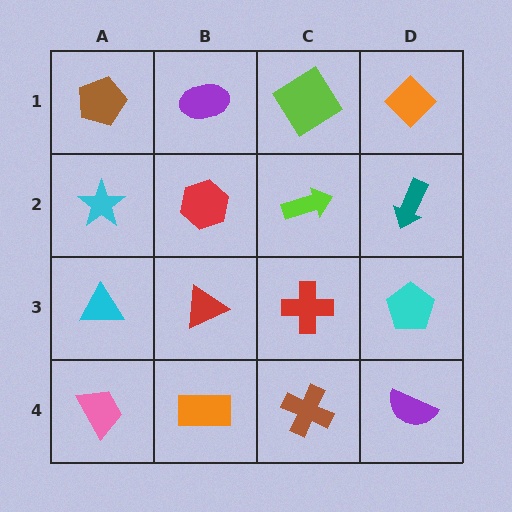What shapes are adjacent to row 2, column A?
A brown pentagon (row 1, column A), a cyan triangle (row 3, column A), a red hexagon (row 2, column B).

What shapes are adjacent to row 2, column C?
A lime diamond (row 1, column C), a red cross (row 3, column C), a red hexagon (row 2, column B), a teal arrow (row 2, column D).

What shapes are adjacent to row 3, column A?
A cyan star (row 2, column A), a pink trapezoid (row 4, column A), a red triangle (row 3, column B).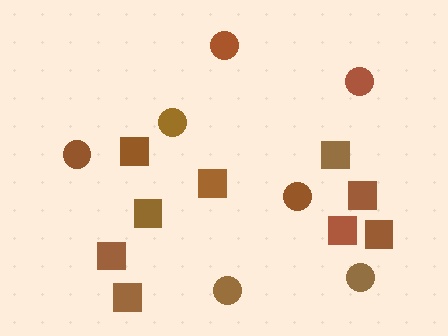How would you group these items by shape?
There are 2 groups: one group of circles (7) and one group of squares (9).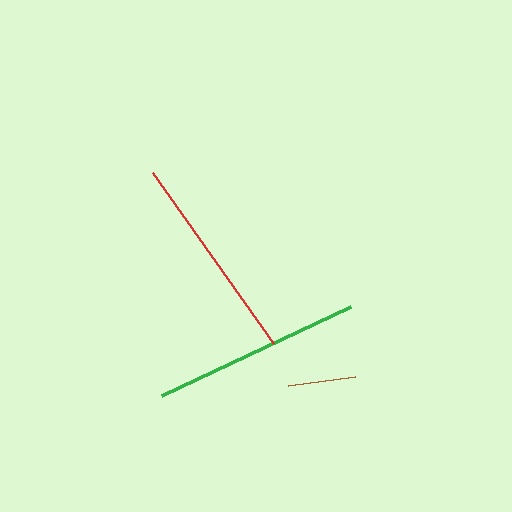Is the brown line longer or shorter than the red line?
The red line is longer than the brown line.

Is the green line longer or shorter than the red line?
The red line is longer than the green line.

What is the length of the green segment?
The green segment is approximately 209 pixels long.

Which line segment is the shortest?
The brown line is the shortest at approximately 68 pixels.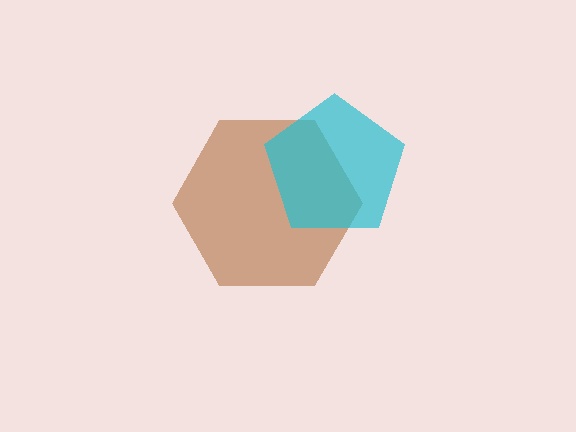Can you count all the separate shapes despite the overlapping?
Yes, there are 2 separate shapes.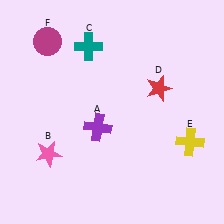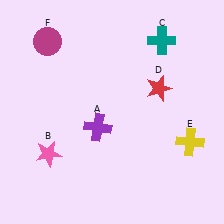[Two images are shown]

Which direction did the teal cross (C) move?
The teal cross (C) moved right.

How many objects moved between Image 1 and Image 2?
1 object moved between the two images.